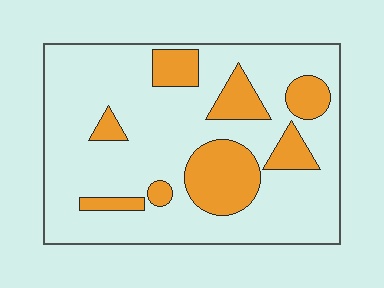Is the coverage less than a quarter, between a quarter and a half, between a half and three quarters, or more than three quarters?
Less than a quarter.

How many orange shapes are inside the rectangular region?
8.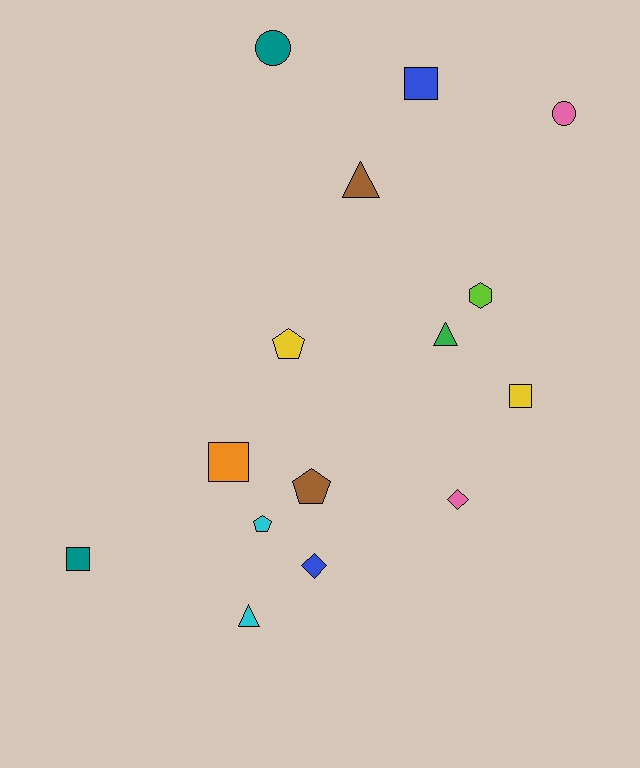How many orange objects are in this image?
There is 1 orange object.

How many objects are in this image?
There are 15 objects.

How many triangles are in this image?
There are 3 triangles.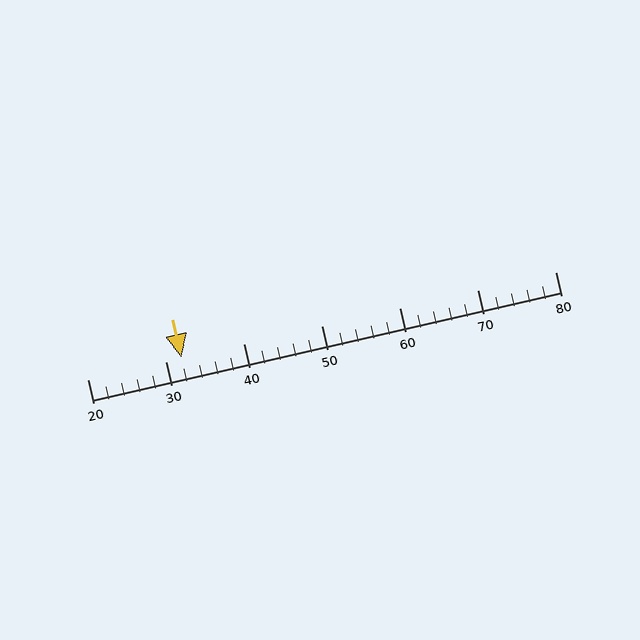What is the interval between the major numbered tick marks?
The major tick marks are spaced 10 units apart.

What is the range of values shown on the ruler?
The ruler shows values from 20 to 80.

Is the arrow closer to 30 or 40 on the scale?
The arrow is closer to 30.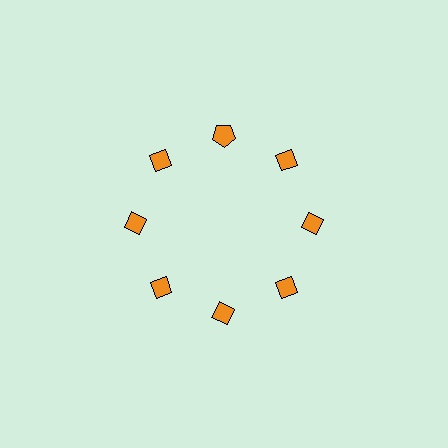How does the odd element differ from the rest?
It has a different shape: pentagon instead of diamond.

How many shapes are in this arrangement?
There are 8 shapes arranged in a ring pattern.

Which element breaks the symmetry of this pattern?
The orange pentagon at roughly the 12 o'clock position breaks the symmetry. All other shapes are orange diamonds.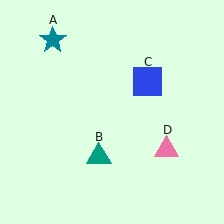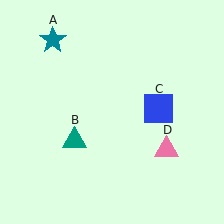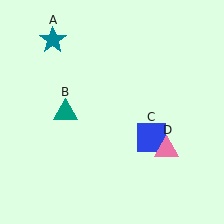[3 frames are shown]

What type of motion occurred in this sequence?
The teal triangle (object B), blue square (object C) rotated clockwise around the center of the scene.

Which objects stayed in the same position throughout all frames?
Teal star (object A) and pink triangle (object D) remained stationary.